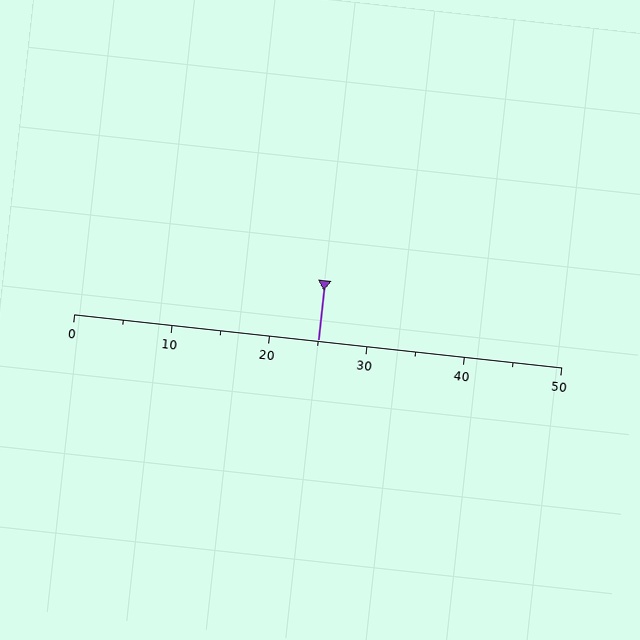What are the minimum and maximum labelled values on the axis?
The axis runs from 0 to 50.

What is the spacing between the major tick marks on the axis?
The major ticks are spaced 10 apart.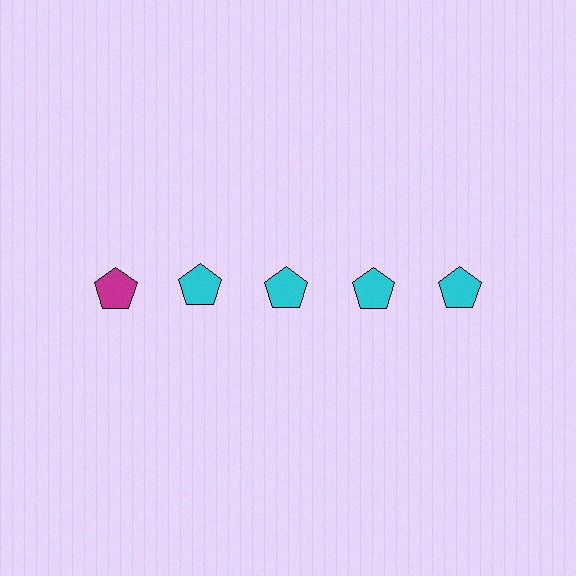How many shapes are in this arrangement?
There are 5 shapes arranged in a grid pattern.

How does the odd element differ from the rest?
It has a different color: magenta instead of cyan.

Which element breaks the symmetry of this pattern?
The magenta pentagon in the top row, leftmost column breaks the symmetry. All other shapes are cyan pentagons.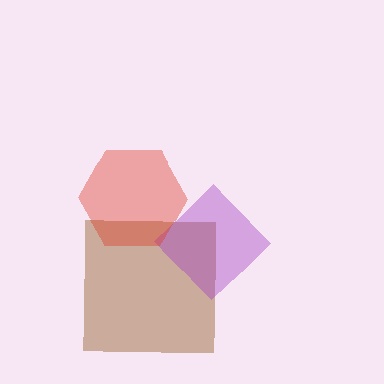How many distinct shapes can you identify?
There are 3 distinct shapes: a brown square, a purple diamond, a red hexagon.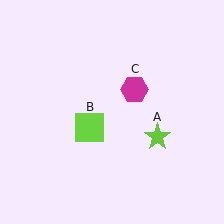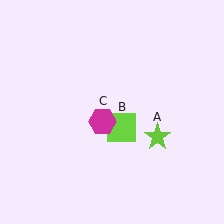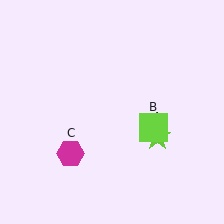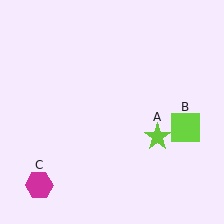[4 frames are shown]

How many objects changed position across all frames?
2 objects changed position: lime square (object B), magenta hexagon (object C).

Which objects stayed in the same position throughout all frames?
Lime star (object A) remained stationary.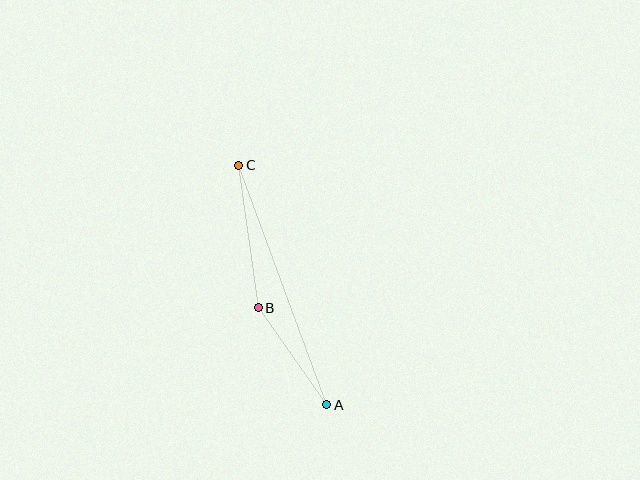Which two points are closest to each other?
Points A and B are closest to each other.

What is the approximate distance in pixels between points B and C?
The distance between B and C is approximately 144 pixels.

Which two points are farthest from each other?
Points A and C are farthest from each other.